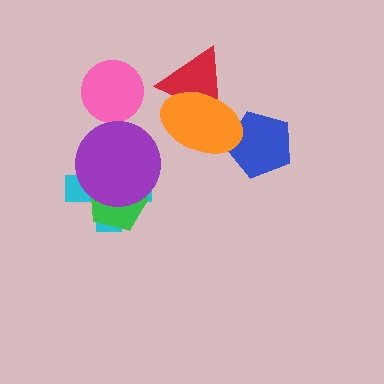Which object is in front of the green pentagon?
The purple circle is in front of the green pentagon.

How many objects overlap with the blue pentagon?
1 object overlaps with the blue pentagon.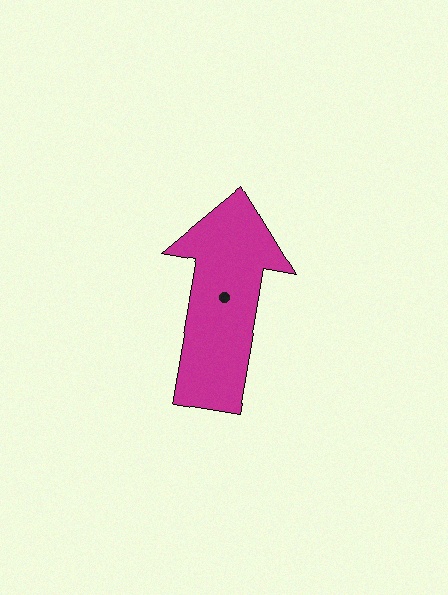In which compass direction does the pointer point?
North.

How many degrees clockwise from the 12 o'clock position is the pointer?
Approximately 10 degrees.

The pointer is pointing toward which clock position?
Roughly 12 o'clock.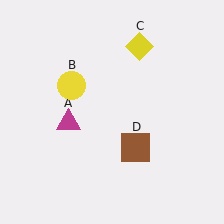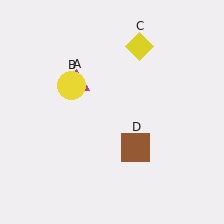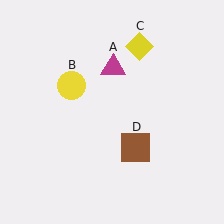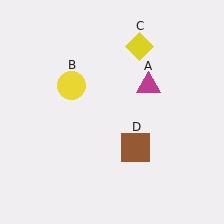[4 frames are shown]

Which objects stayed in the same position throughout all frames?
Yellow circle (object B) and yellow diamond (object C) and brown square (object D) remained stationary.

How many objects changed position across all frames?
1 object changed position: magenta triangle (object A).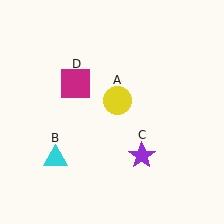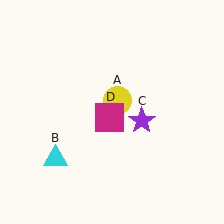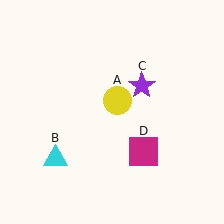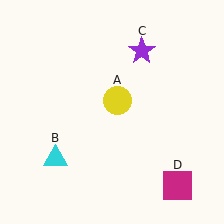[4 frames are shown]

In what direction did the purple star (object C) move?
The purple star (object C) moved up.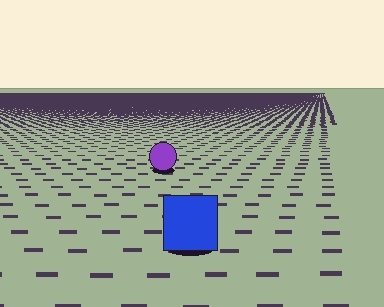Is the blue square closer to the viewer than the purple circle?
Yes. The blue square is closer — you can tell from the texture gradient: the ground texture is coarser near it.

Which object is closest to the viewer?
The blue square is closest. The texture marks near it are larger and more spread out.